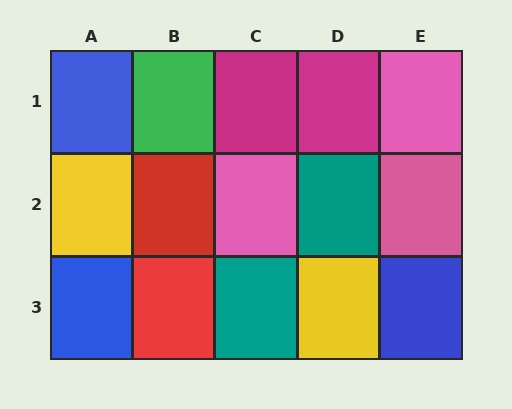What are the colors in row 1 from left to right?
Blue, green, magenta, magenta, pink.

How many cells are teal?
2 cells are teal.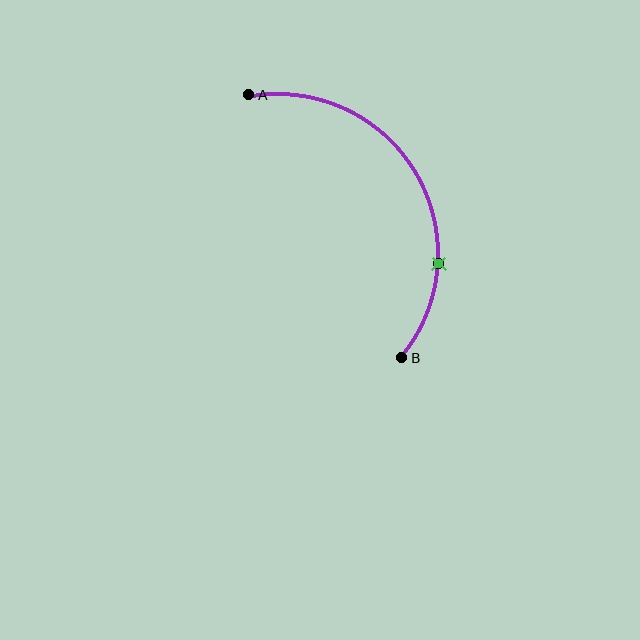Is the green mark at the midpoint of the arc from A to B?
No. The green mark lies on the arc but is closer to endpoint B. The arc midpoint would be at the point on the curve equidistant along the arc from both A and B.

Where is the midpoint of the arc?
The arc midpoint is the point on the curve farthest from the straight line joining A and B. It sits to the right of that line.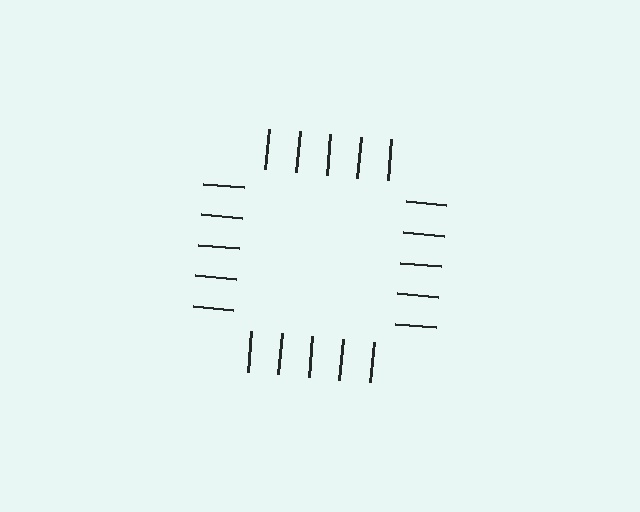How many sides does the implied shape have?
4 sides — the line-ends trace a square.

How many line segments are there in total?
20 — 5 along each of the 4 edges.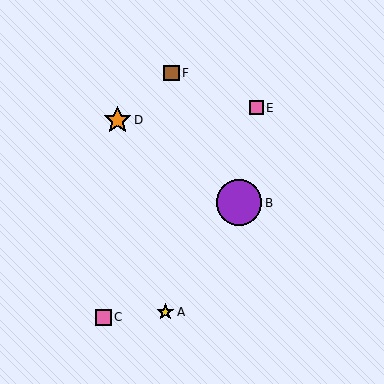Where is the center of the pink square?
The center of the pink square is at (256, 108).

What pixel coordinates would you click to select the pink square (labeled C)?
Click at (103, 317) to select the pink square C.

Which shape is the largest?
The purple circle (labeled B) is the largest.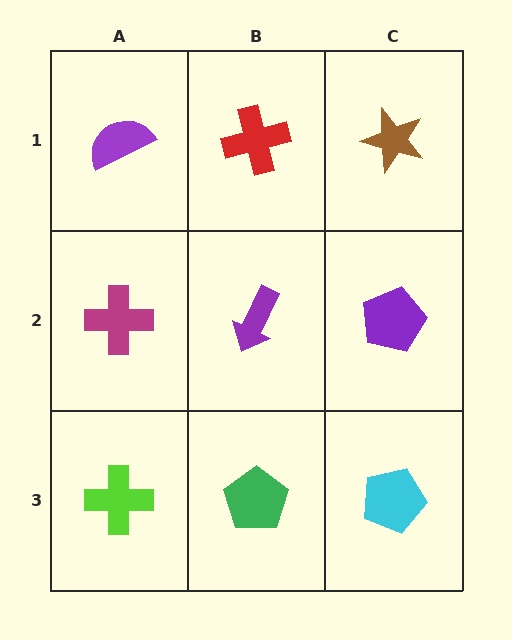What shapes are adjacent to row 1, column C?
A purple pentagon (row 2, column C), a red cross (row 1, column B).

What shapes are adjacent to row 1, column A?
A magenta cross (row 2, column A), a red cross (row 1, column B).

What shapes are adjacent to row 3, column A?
A magenta cross (row 2, column A), a green pentagon (row 3, column B).